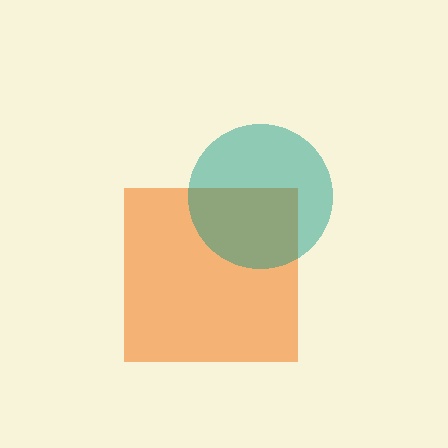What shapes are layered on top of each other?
The layered shapes are: an orange square, a teal circle.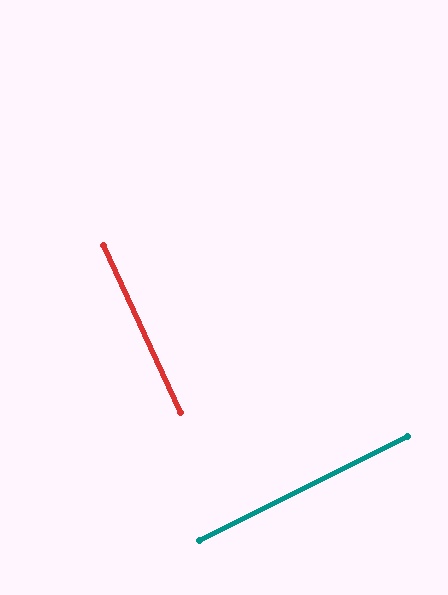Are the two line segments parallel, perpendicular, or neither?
Perpendicular — they meet at approximately 88°.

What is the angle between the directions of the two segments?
Approximately 88 degrees.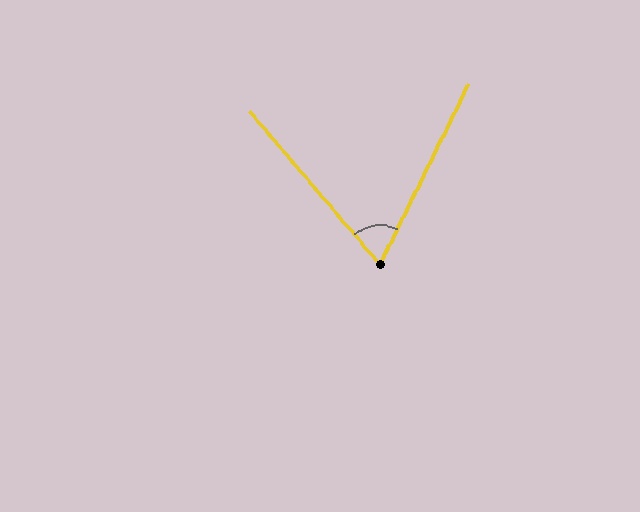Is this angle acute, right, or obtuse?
It is acute.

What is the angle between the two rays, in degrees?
Approximately 67 degrees.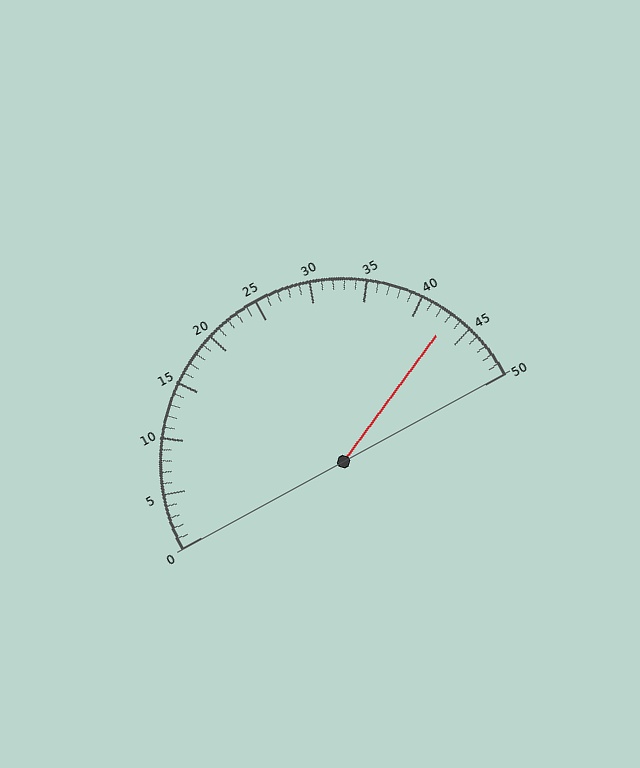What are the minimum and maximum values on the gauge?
The gauge ranges from 0 to 50.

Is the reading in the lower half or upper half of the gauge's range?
The reading is in the upper half of the range (0 to 50).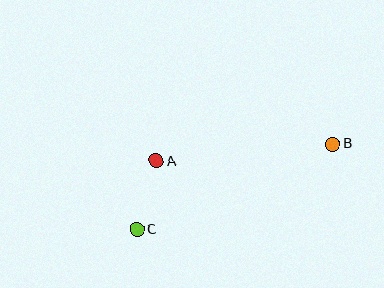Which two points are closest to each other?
Points A and C are closest to each other.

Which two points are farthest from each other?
Points B and C are farthest from each other.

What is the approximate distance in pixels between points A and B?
The distance between A and B is approximately 177 pixels.